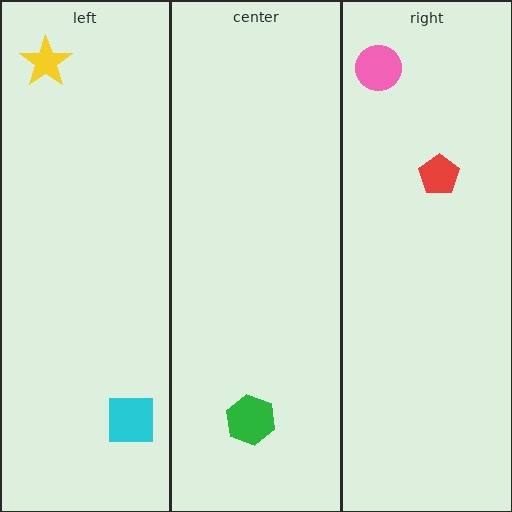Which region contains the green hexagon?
The center region.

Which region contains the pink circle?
The right region.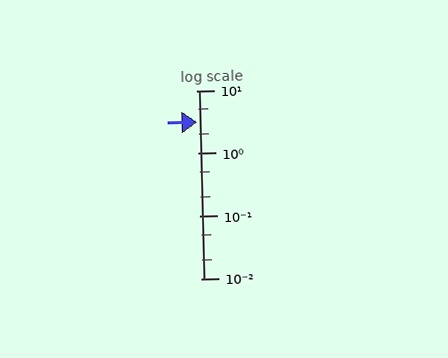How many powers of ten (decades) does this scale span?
The scale spans 3 decades, from 0.01 to 10.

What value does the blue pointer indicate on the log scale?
The pointer indicates approximately 3.1.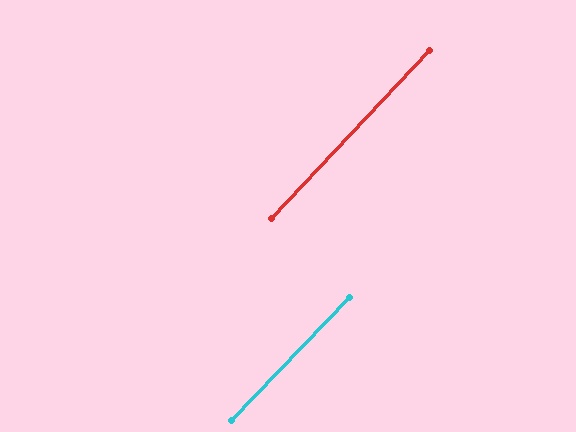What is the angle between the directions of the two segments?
Approximately 1 degree.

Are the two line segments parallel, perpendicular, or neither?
Parallel — their directions differ by only 0.8°.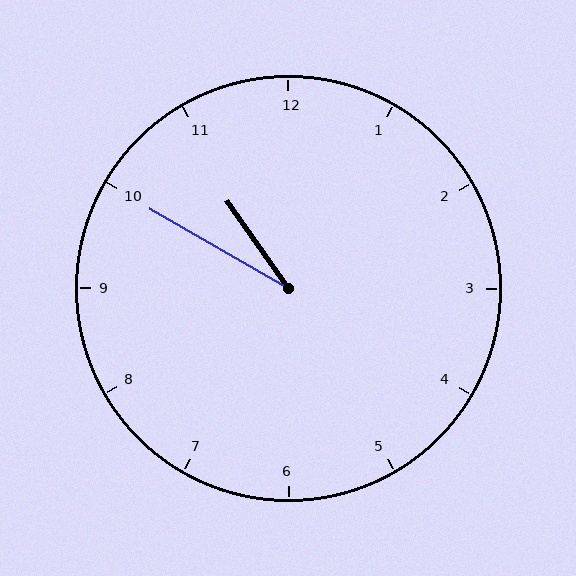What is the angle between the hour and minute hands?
Approximately 25 degrees.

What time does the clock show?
10:50.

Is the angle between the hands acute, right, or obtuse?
It is acute.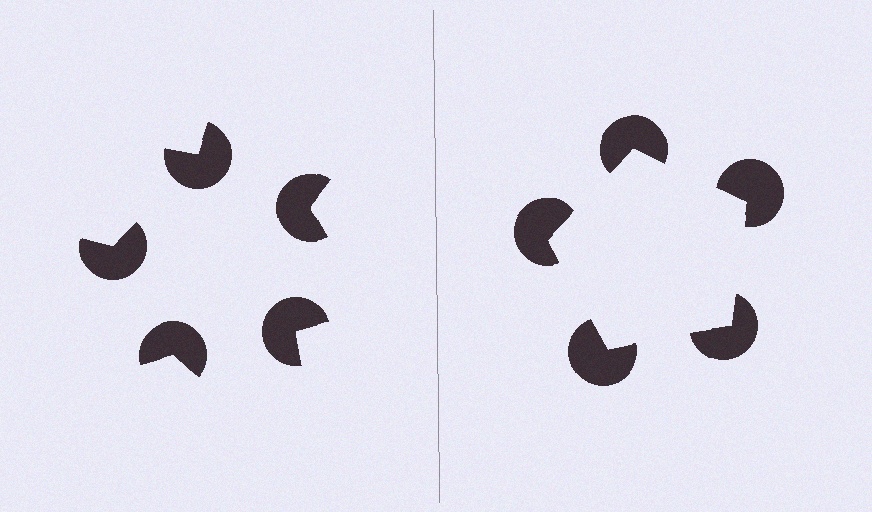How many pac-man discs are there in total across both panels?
10 — 5 on each side.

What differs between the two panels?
The pac-man discs are positioned identically on both sides; only the wedge orientations differ. On the right they align to a pentagon; on the left they are misaligned.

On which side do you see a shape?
An illusory pentagon appears on the right side. On the left side the wedge cuts are rotated, so no coherent shape forms.